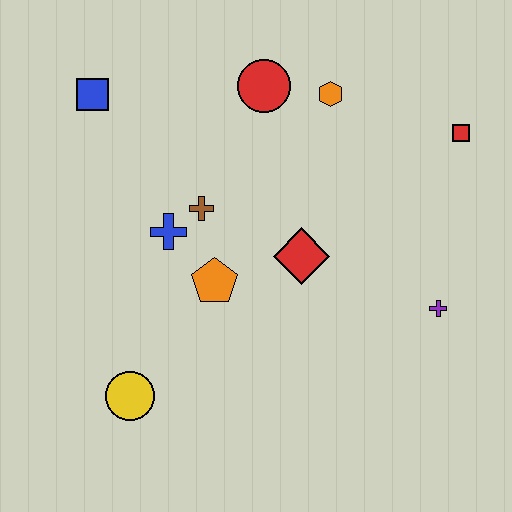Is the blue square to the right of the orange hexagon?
No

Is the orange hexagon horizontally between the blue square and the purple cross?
Yes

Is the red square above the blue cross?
Yes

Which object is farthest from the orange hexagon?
The yellow circle is farthest from the orange hexagon.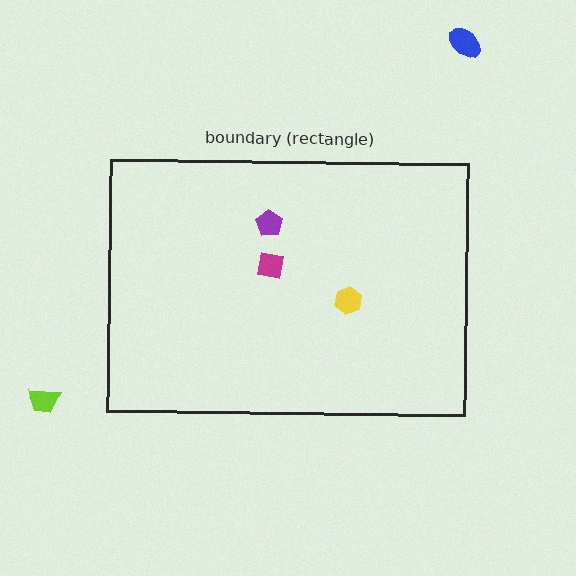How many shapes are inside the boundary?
3 inside, 2 outside.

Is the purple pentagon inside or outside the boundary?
Inside.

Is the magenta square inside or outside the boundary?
Inside.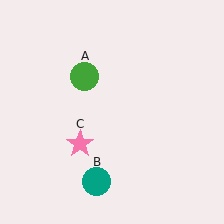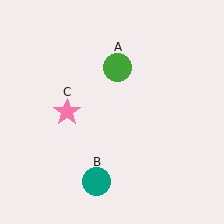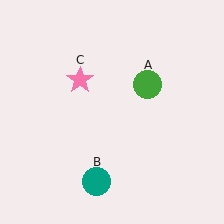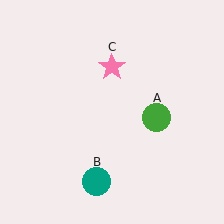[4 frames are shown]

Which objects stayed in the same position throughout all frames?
Teal circle (object B) remained stationary.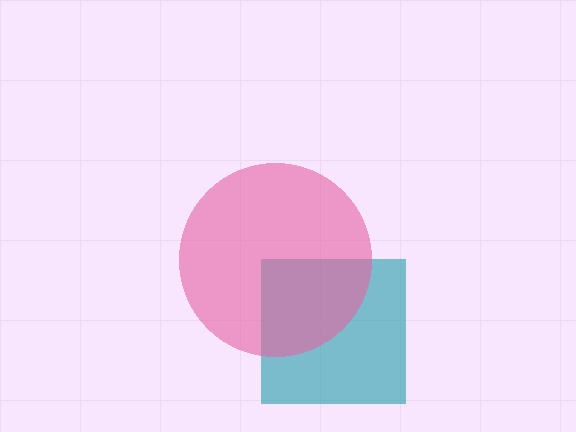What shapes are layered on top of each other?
The layered shapes are: a teal square, a pink circle.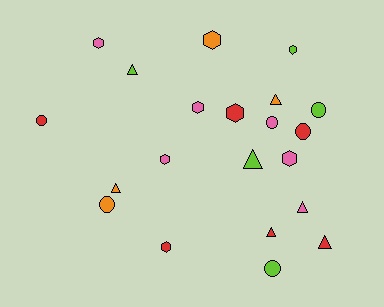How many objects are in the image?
There are 21 objects.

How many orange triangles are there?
There are 2 orange triangles.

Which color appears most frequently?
Red, with 6 objects.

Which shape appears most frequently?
Hexagon, with 8 objects.